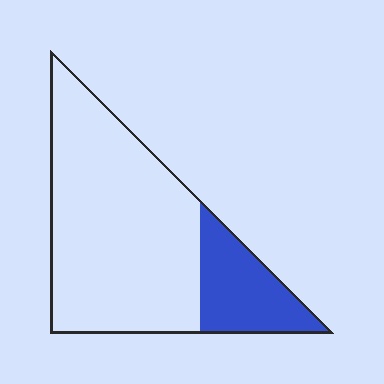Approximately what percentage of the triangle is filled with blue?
Approximately 20%.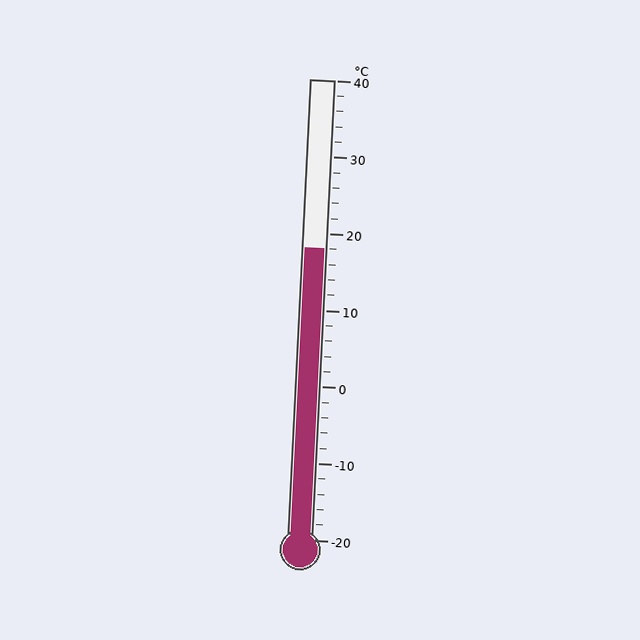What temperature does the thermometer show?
The thermometer shows approximately 18°C.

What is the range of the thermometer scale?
The thermometer scale ranges from -20°C to 40°C.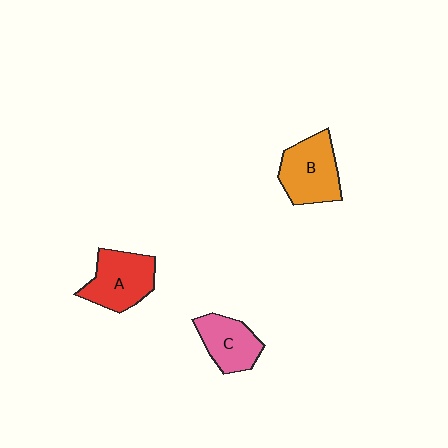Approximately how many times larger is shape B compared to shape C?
Approximately 1.3 times.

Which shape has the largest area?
Shape B (orange).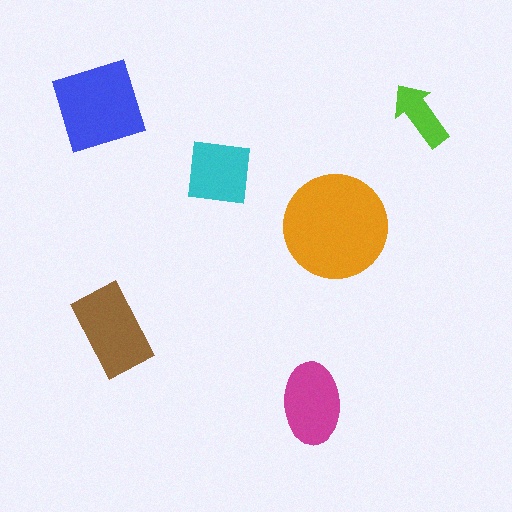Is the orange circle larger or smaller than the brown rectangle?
Larger.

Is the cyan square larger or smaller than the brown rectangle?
Smaller.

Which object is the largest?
The orange circle.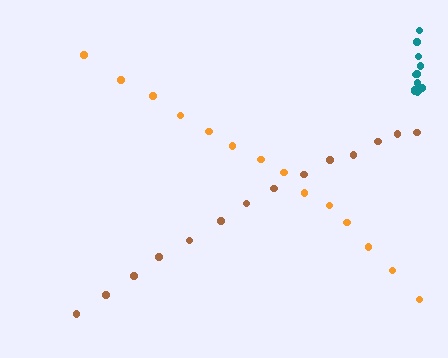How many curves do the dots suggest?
There are 3 distinct paths.